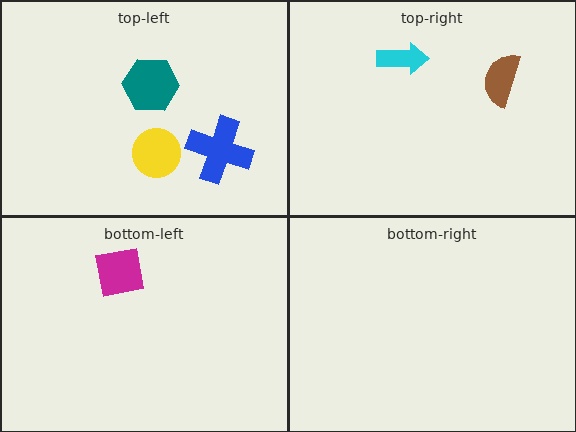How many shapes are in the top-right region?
2.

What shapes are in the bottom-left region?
The magenta square.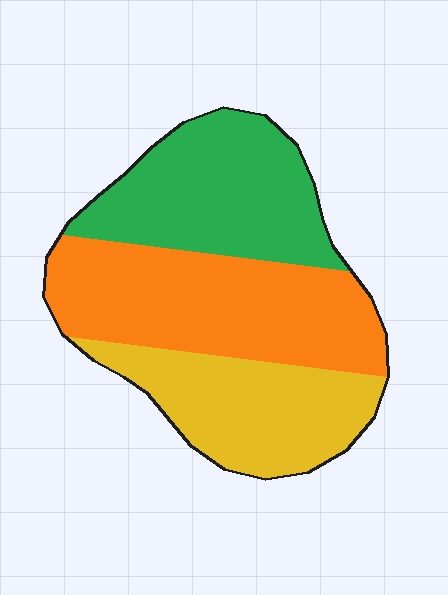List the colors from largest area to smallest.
From largest to smallest: orange, green, yellow.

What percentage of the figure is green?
Green covers around 30% of the figure.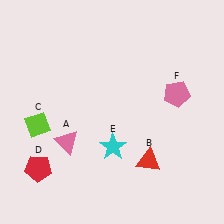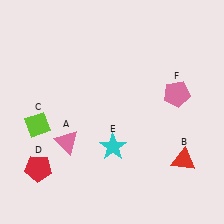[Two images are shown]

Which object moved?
The red triangle (B) moved right.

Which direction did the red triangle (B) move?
The red triangle (B) moved right.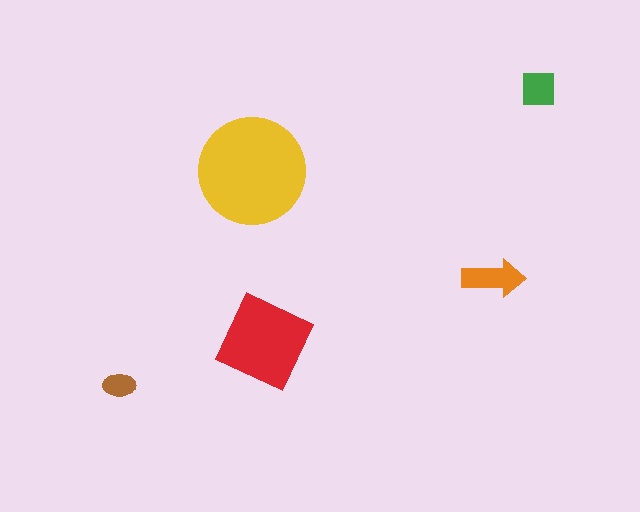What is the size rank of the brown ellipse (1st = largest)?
5th.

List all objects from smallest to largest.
The brown ellipse, the green square, the orange arrow, the red diamond, the yellow circle.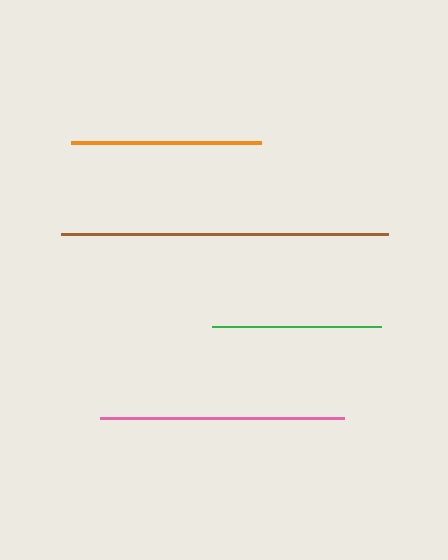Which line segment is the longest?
The brown line is the longest at approximately 327 pixels.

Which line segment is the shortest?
The green line is the shortest at approximately 168 pixels.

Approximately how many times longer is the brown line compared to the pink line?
The brown line is approximately 1.3 times the length of the pink line.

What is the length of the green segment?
The green segment is approximately 168 pixels long.